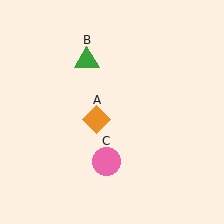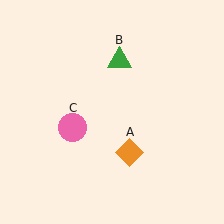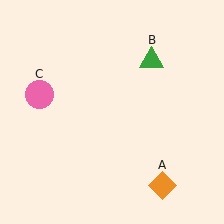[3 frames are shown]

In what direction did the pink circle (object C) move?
The pink circle (object C) moved up and to the left.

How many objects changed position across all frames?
3 objects changed position: orange diamond (object A), green triangle (object B), pink circle (object C).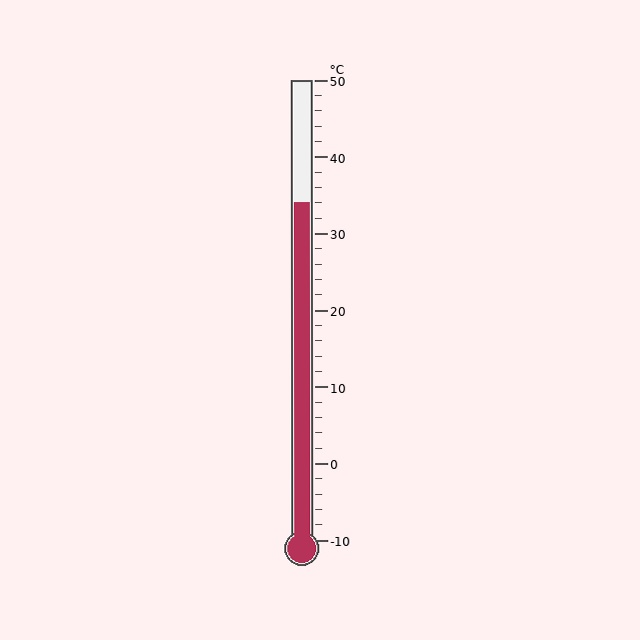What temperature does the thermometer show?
The thermometer shows approximately 34°C.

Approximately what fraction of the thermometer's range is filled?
The thermometer is filled to approximately 75% of its range.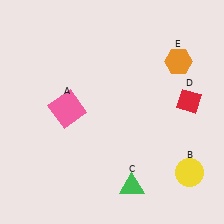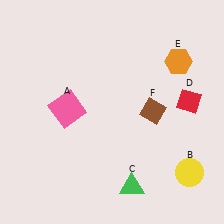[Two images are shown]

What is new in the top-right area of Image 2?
A brown diamond (F) was added in the top-right area of Image 2.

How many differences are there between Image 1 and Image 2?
There is 1 difference between the two images.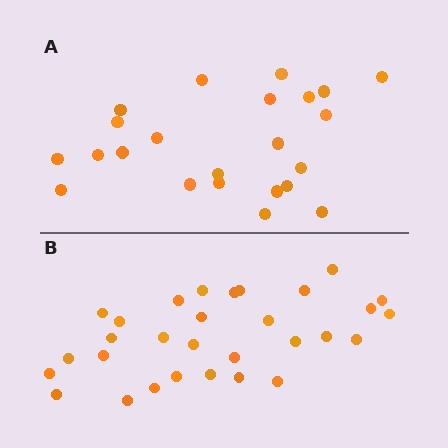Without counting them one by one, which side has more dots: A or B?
Region B (the bottom region) has more dots.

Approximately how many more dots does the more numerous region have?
Region B has roughly 8 or so more dots than region A.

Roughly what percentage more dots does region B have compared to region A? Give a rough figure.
About 30% more.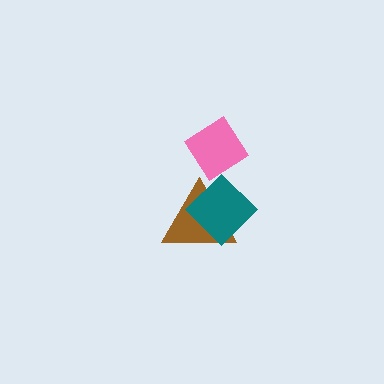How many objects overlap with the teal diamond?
2 objects overlap with the teal diamond.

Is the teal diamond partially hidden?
Yes, it is partially covered by another shape.